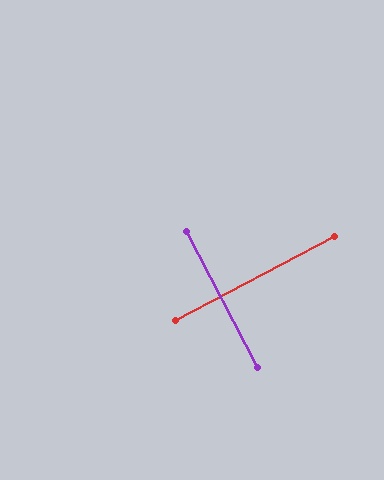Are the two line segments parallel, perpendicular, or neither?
Perpendicular — they meet at approximately 90°.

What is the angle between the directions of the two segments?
Approximately 90 degrees.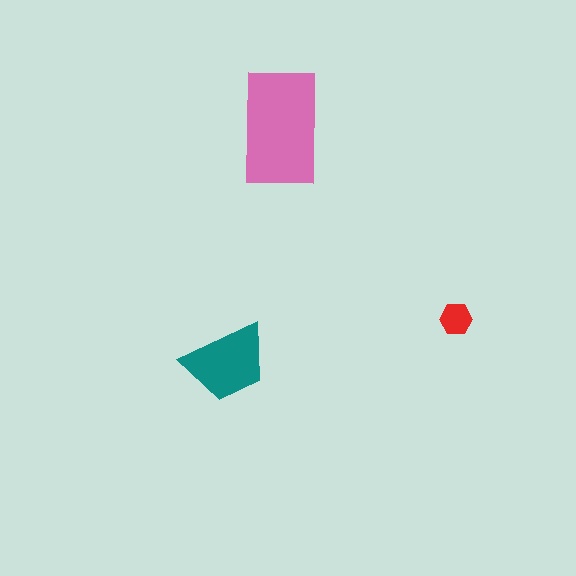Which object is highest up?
The pink rectangle is topmost.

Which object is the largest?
The pink rectangle.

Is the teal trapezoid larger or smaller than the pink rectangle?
Smaller.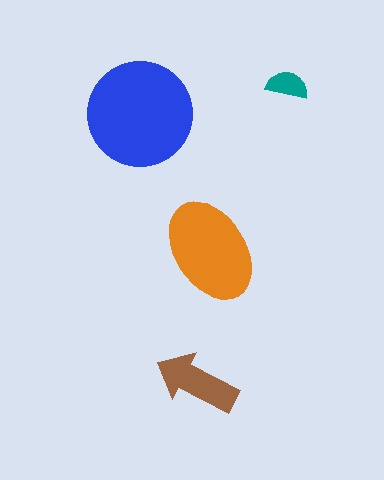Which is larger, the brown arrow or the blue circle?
The blue circle.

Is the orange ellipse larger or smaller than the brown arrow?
Larger.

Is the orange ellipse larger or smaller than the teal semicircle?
Larger.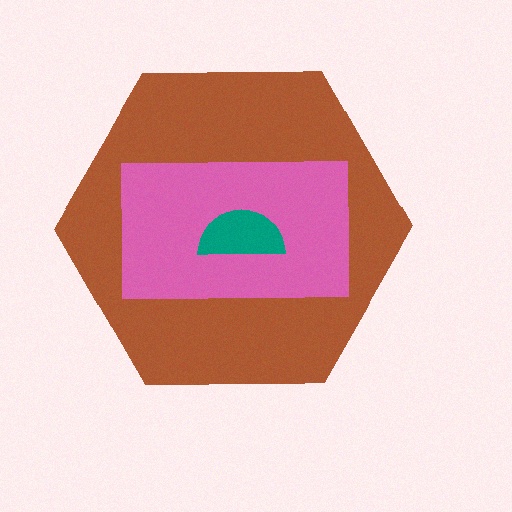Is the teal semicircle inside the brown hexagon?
Yes.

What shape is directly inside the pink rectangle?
The teal semicircle.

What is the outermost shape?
The brown hexagon.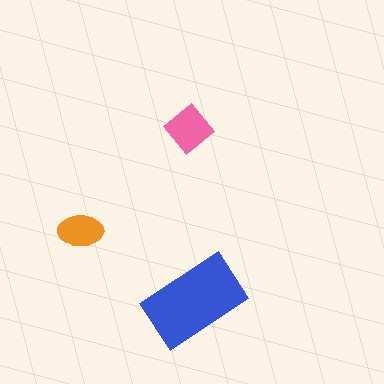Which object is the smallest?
The orange ellipse.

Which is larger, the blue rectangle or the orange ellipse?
The blue rectangle.